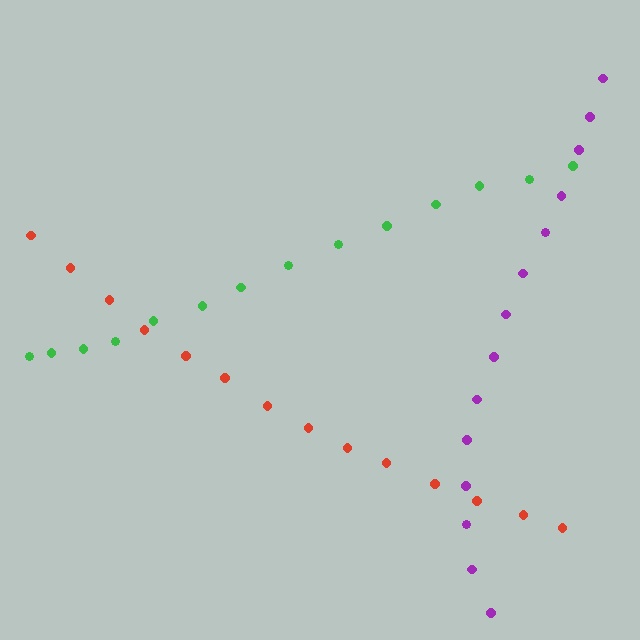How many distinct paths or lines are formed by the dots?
There are 3 distinct paths.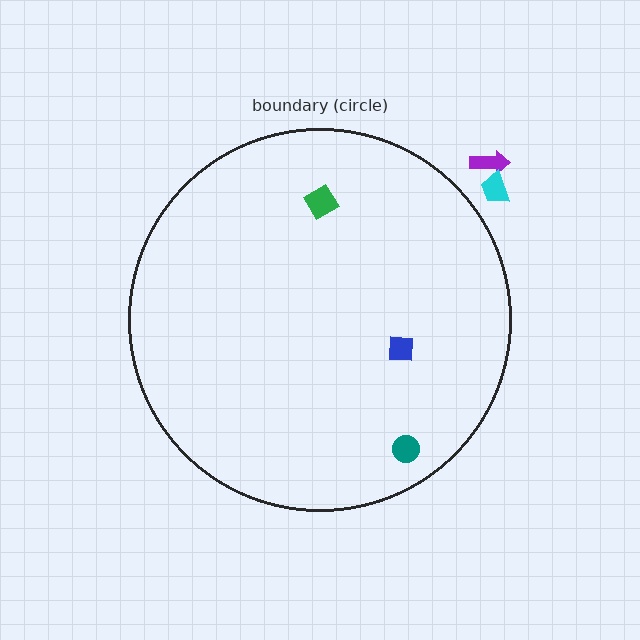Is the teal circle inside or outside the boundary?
Inside.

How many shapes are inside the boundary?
3 inside, 2 outside.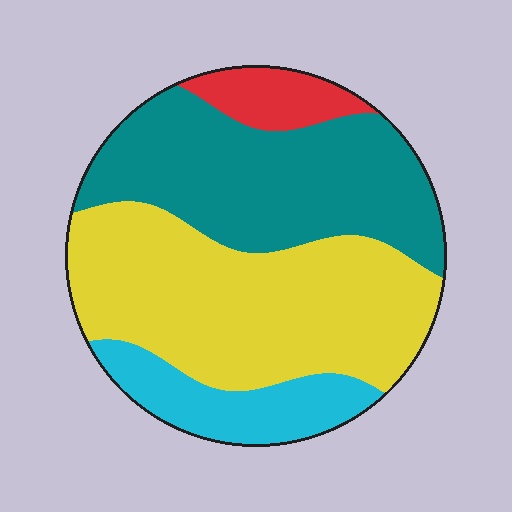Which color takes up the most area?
Yellow, at roughly 45%.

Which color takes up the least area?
Red, at roughly 5%.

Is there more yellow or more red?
Yellow.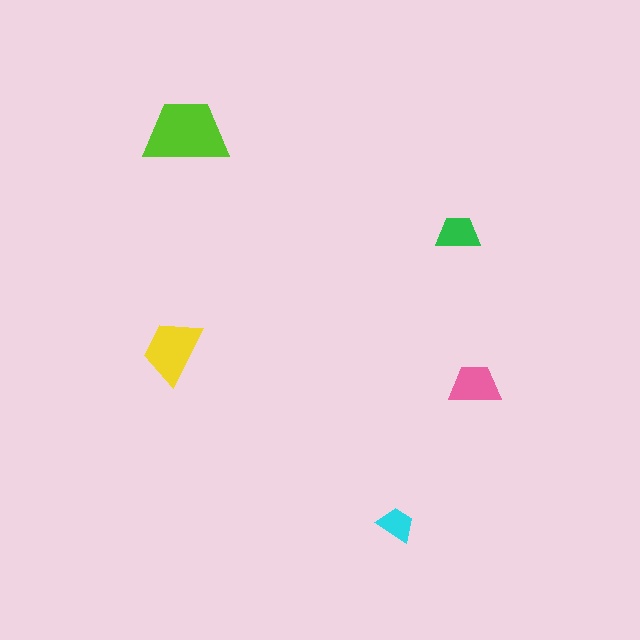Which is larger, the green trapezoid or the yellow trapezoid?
The yellow one.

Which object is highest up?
The lime trapezoid is topmost.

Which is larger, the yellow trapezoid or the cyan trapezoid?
The yellow one.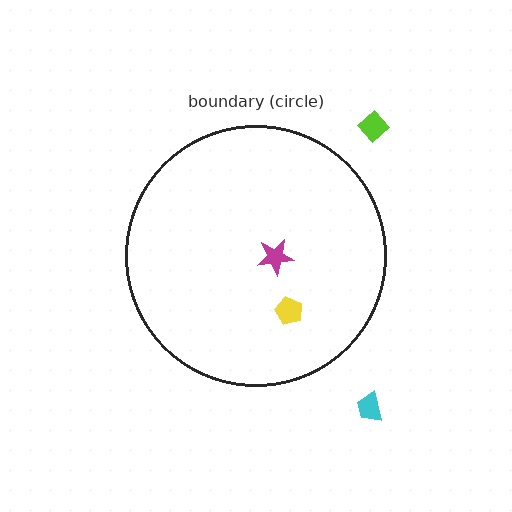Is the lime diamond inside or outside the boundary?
Outside.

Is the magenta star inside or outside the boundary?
Inside.